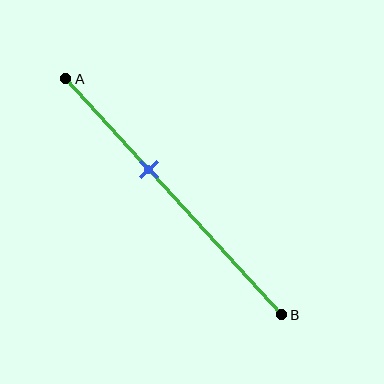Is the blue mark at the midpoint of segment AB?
No, the mark is at about 40% from A, not at the 50% midpoint.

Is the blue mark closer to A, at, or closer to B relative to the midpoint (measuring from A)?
The blue mark is closer to point A than the midpoint of segment AB.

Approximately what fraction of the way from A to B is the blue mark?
The blue mark is approximately 40% of the way from A to B.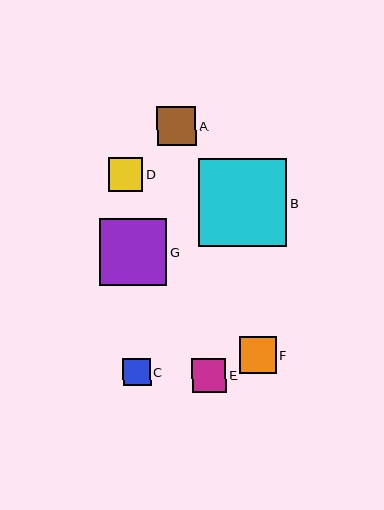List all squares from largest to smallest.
From largest to smallest: B, G, A, F, D, E, C.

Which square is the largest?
Square B is the largest with a size of approximately 88 pixels.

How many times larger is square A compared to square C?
Square A is approximately 1.4 times the size of square C.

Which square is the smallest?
Square C is the smallest with a size of approximately 28 pixels.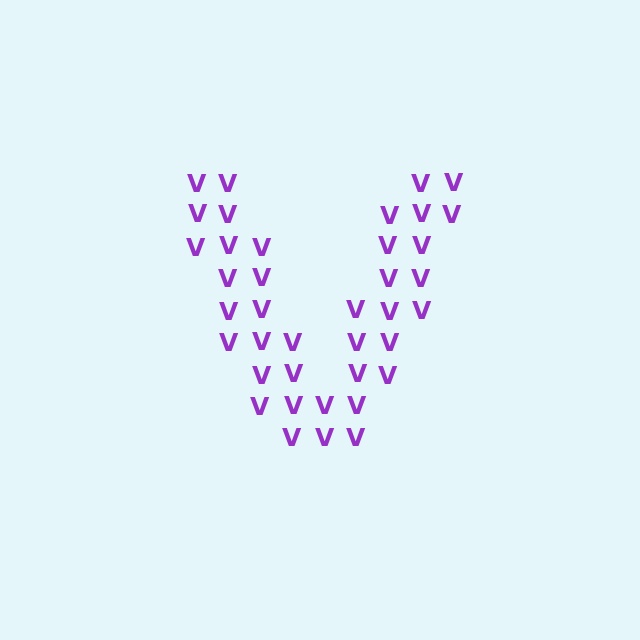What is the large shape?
The large shape is the letter V.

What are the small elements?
The small elements are letter V's.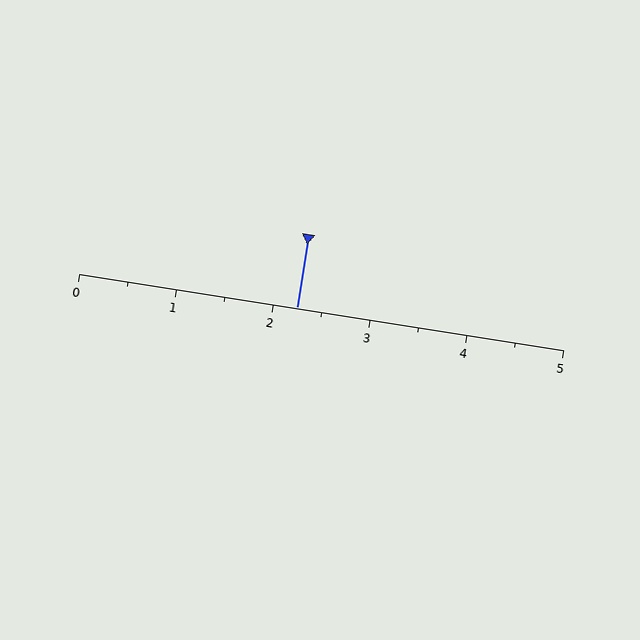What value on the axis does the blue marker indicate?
The marker indicates approximately 2.2.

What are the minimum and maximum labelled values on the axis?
The axis runs from 0 to 5.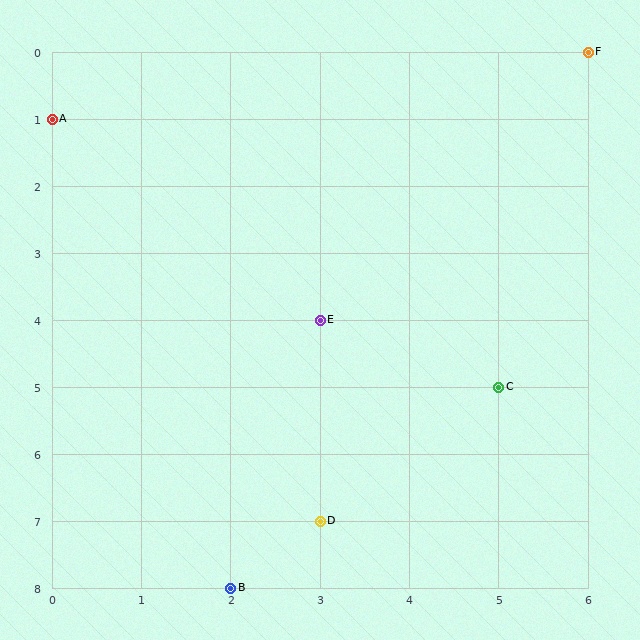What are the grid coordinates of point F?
Point F is at grid coordinates (6, 0).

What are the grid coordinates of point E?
Point E is at grid coordinates (3, 4).